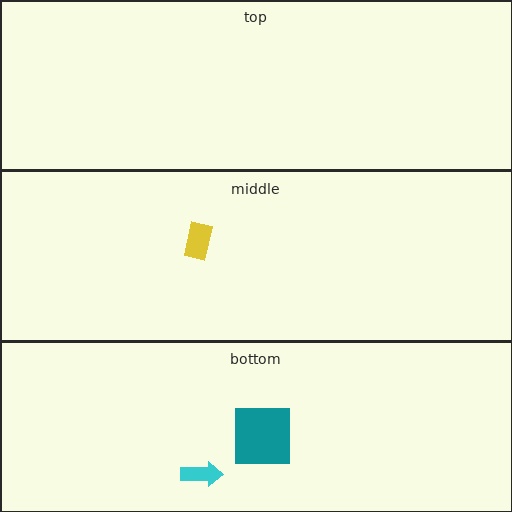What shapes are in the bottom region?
The teal square, the cyan arrow.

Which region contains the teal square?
The bottom region.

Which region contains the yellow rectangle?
The middle region.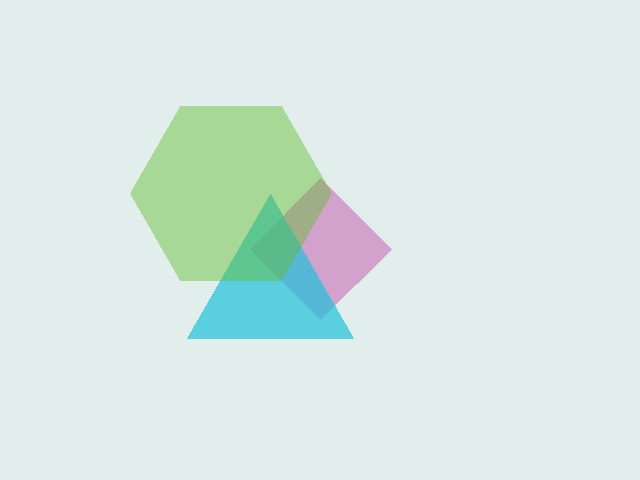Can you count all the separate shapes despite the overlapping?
Yes, there are 3 separate shapes.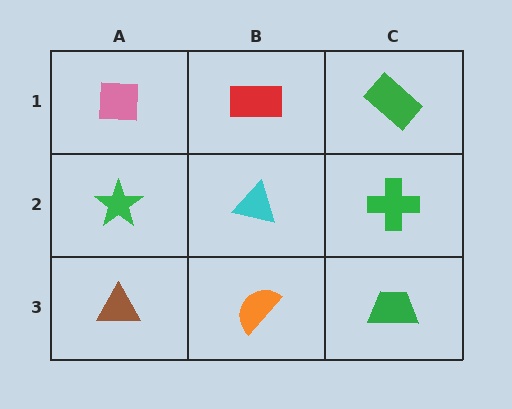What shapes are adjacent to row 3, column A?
A green star (row 2, column A), an orange semicircle (row 3, column B).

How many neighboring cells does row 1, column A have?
2.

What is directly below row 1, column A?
A green star.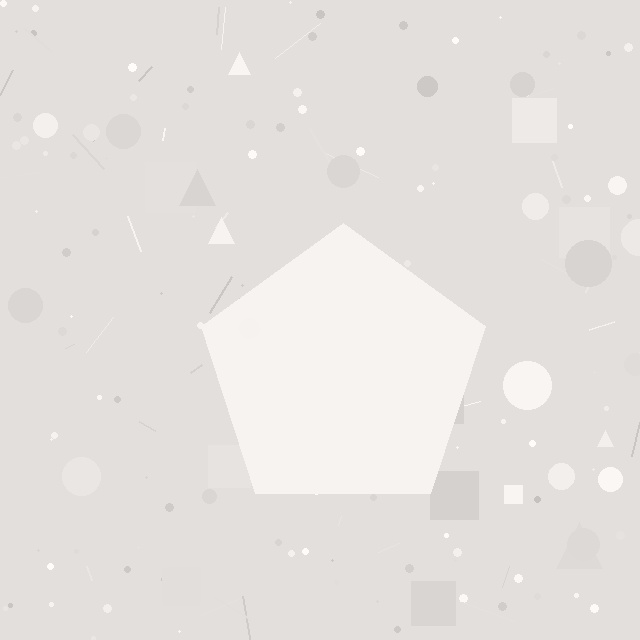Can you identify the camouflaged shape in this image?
The camouflaged shape is a pentagon.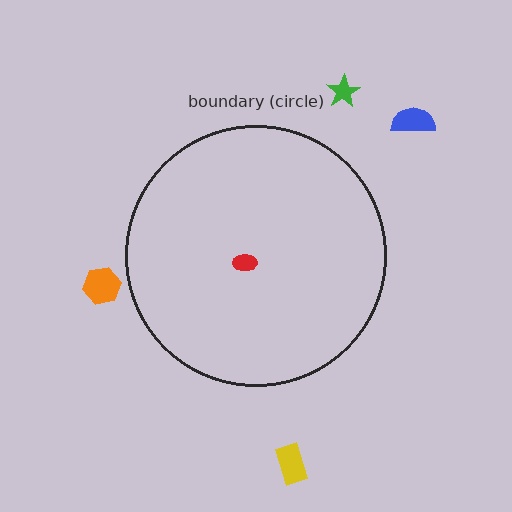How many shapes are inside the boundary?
1 inside, 4 outside.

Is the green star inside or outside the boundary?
Outside.